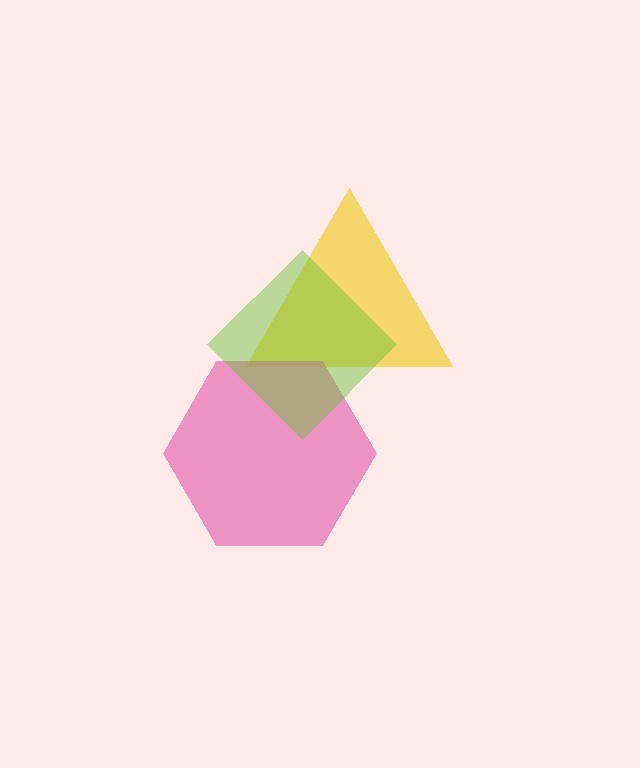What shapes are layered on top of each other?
The layered shapes are: a yellow triangle, a pink hexagon, a lime diamond.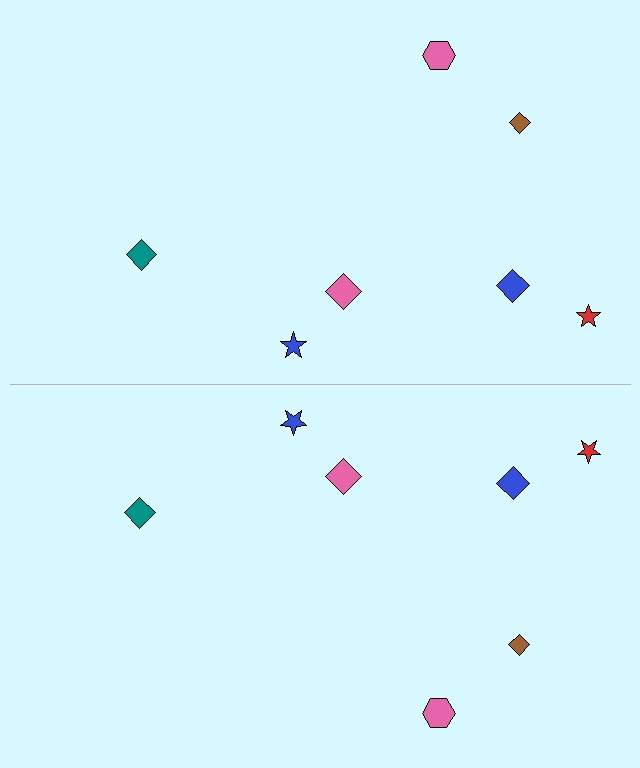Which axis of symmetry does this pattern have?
The pattern has a horizontal axis of symmetry running through the center of the image.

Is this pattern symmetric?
Yes, this pattern has bilateral (reflection) symmetry.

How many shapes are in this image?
There are 14 shapes in this image.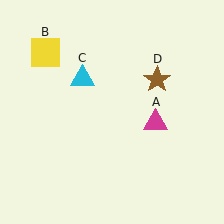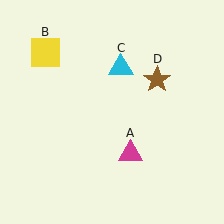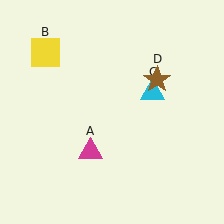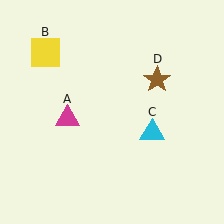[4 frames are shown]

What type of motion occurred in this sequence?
The magenta triangle (object A), cyan triangle (object C) rotated clockwise around the center of the scene.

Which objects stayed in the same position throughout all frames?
Yellow square (object B) and brown star (object D) remained stationary.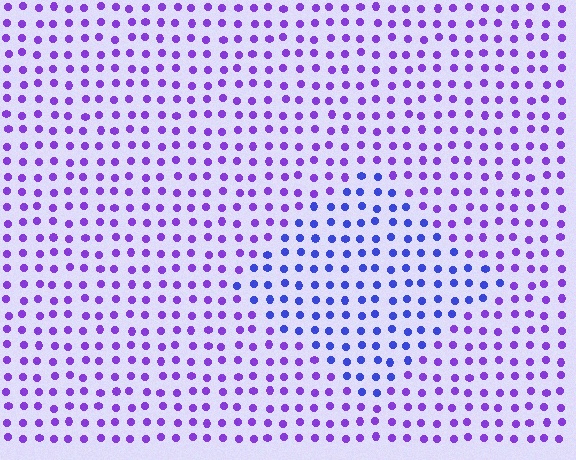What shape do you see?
I see a diamond.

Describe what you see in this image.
The image is filled with small purple elements in a uniform arrangement. A diamond-shaped region is visible where the elements are tinted to a slightly different hue, forming a subtle color boundary.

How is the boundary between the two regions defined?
The boundary is defined purely by a slight shift in hue (about 35 degrees). Spacing, size, and orientation are identical on both sides.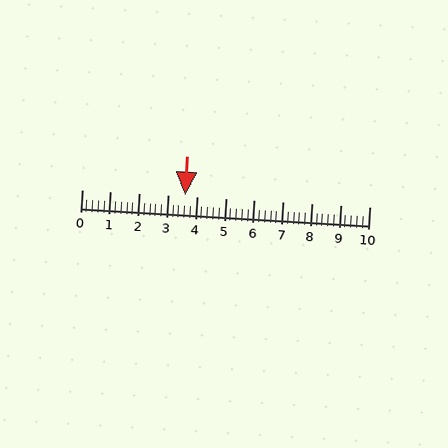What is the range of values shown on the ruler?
The ruler shows values from 0 to 10.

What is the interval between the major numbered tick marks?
The major tick marks are spaced 1 units apart.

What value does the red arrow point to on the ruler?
The red arrow points to approximately 3.6.